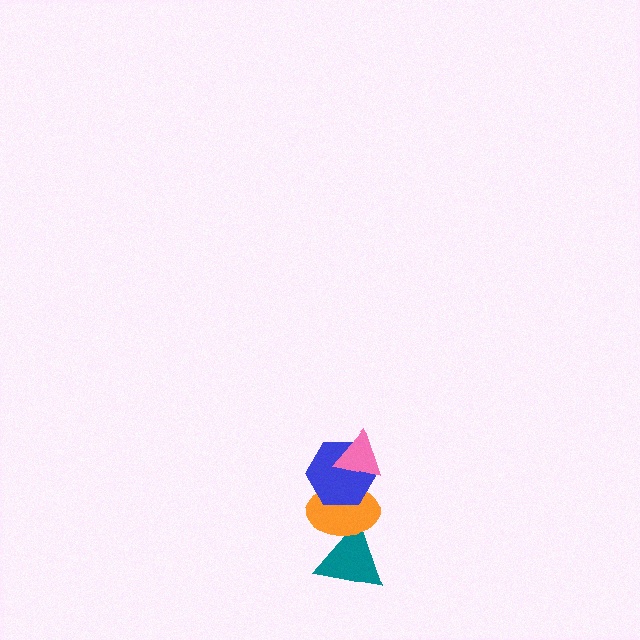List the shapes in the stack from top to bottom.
From top to bottom: the pink triangle, the blue hexagon, the orange ellipse, the teal triangle.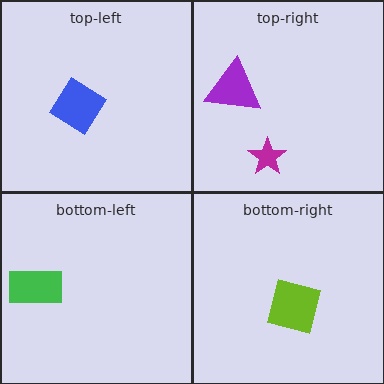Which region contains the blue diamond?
The top-left region.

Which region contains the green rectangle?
The bottom-left region.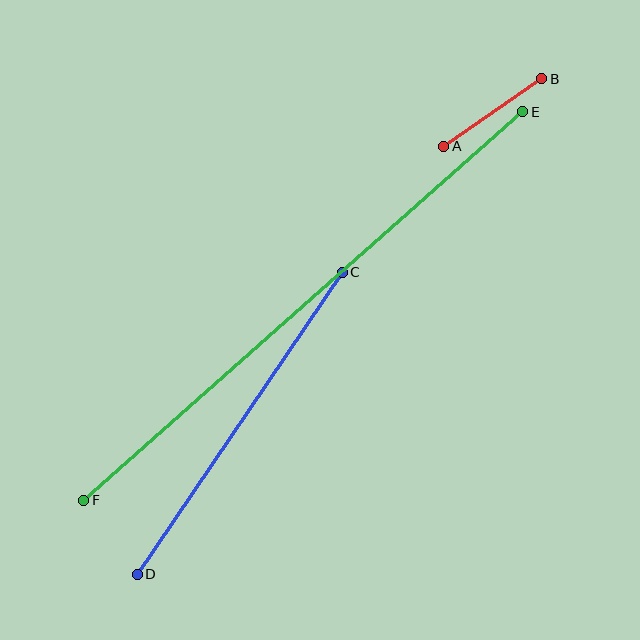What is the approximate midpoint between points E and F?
The midpoint is at approximately (303, 306) pixels.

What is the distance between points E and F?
The distance is approximately 586 pixels.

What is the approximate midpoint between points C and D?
The midpoint is at approximately (240, 423) pixels.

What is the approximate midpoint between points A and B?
The midpoint is at approximately (493, 112) pixels.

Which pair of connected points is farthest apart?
Points E and F are farthest apart.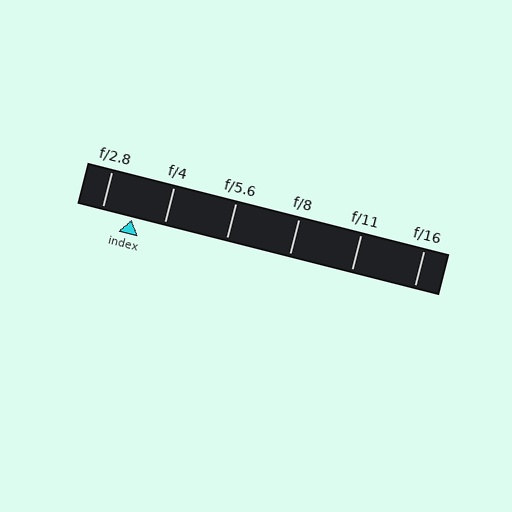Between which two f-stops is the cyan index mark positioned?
The index mark is between f/2.8 and f/4.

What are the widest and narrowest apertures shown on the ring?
The widest aperture shown is f/2.8 and the narrowest is f/16.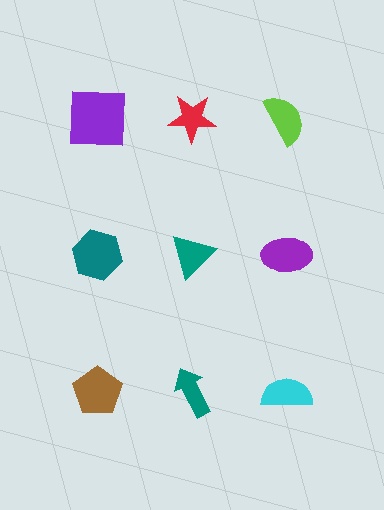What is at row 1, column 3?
A lime semicircle.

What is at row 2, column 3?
A purple ellipse.